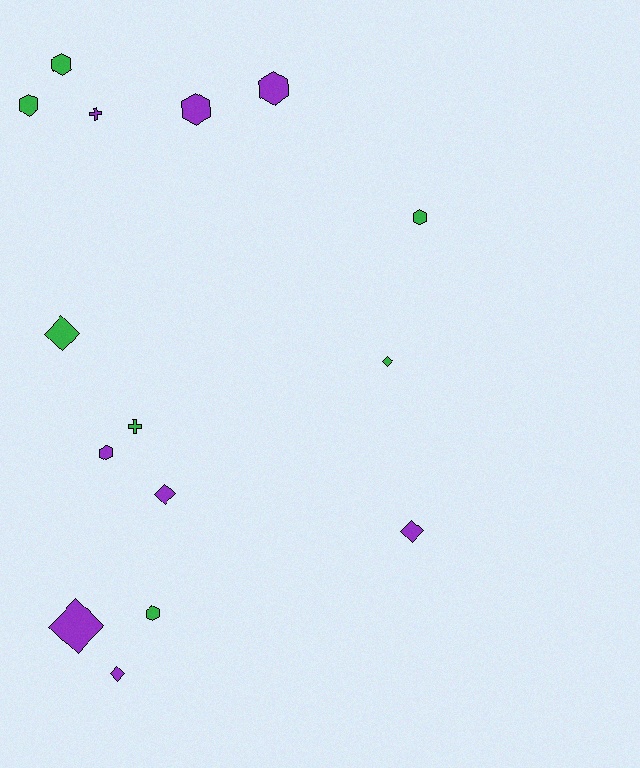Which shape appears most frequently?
Hexagon, with 7 objects.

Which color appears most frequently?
Purple, with 8 objects.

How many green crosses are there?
There is 1 green cross.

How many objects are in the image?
There are 15 objects.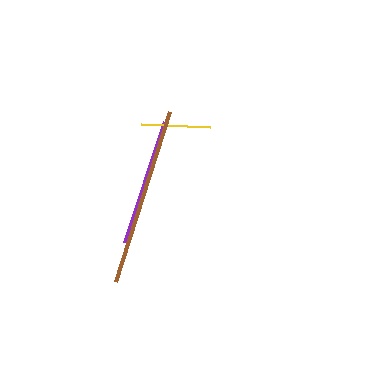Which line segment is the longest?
The brown line is the longest at approximately 178 pixels.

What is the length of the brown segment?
The brown segment is approximately 178 pixels long.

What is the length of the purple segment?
The purple segment is approximately 128 pixels long.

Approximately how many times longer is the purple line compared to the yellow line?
The purple line is approximately 1.9 times the length of the yellow line.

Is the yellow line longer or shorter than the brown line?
The brown line is longer than the yellow line.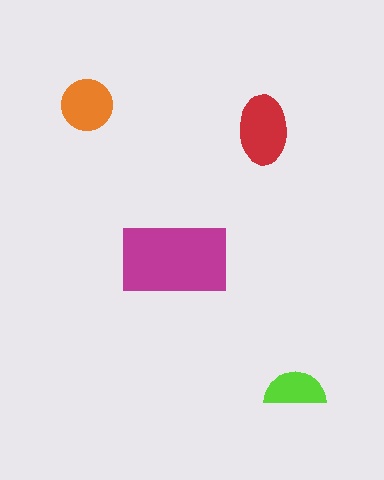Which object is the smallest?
The lime semicircle.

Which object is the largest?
The magenta rectangle.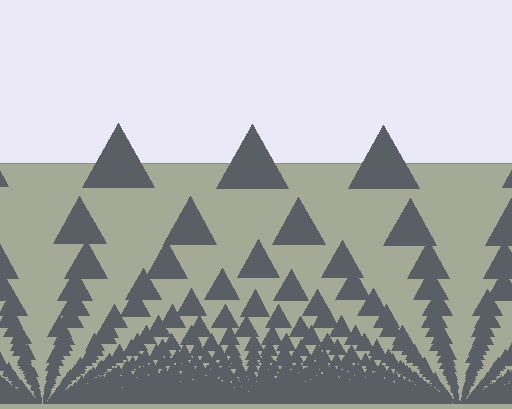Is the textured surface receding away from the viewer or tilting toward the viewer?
The surface appears to tilt toward the viewer. Texture elements get larger and sparser toward the top.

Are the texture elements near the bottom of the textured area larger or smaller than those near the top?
Smaller. The gradient is inverted — elements near the bottom are smaller and denser.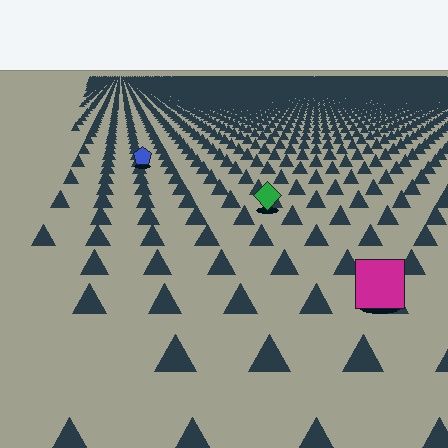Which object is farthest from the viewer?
The blue pentagon is farthest from the viewer. It appears smaller and the ground texture around it is denser.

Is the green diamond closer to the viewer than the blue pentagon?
Yes. The green diamond is closer — you can tell from the texture gradient: the ground texture is coarser near it.